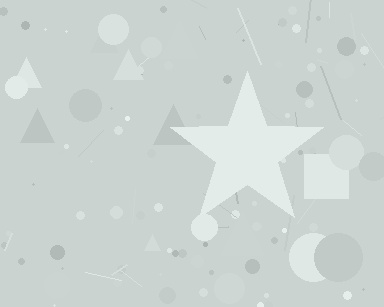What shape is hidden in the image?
A star is hidden in the image.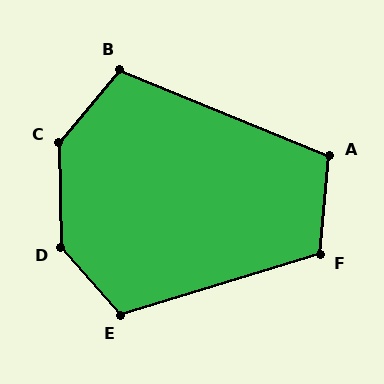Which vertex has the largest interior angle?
D, at approximately 140 degrees.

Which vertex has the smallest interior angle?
A, at approximately 107 degrees.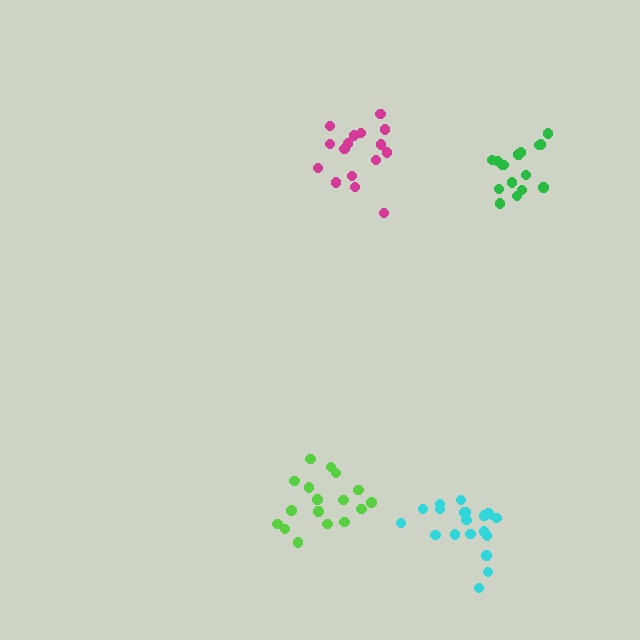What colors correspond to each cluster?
The clusters are colored: magenta, cyan, lime, green.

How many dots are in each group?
Group 1: 16 dots, Group 2: 19 dots, Group 3: 18 dots, Group 4: 16 dots (69 total).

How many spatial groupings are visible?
There are 4 spatial groupings.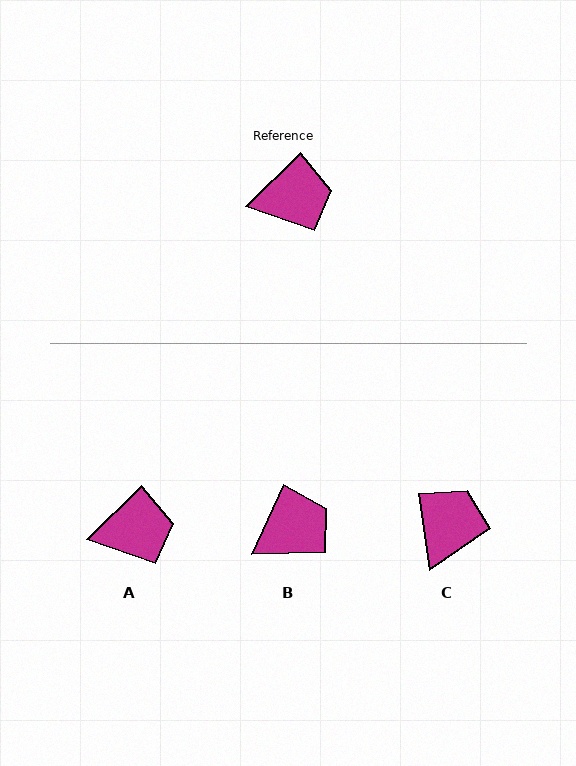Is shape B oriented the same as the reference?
No, it is off by about 21 degrees.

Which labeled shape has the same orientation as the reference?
A.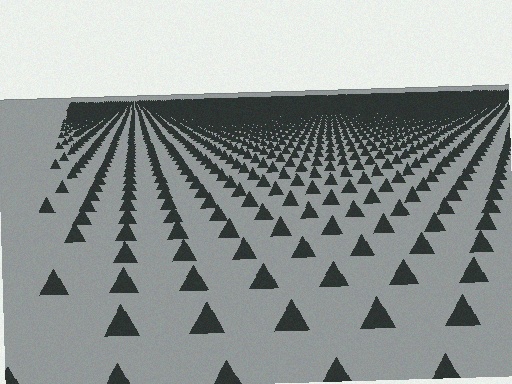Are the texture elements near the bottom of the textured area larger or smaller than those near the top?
Larger. Near the bottom, elements are closer to the viewer and appear at a bigger on-screen size.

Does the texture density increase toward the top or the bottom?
Density increases toward the top.